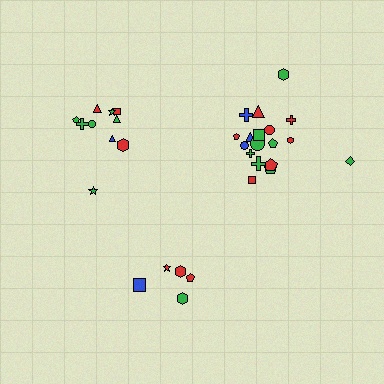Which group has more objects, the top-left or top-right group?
The top-right group.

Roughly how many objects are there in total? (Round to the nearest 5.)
Roughly 35 objects in total.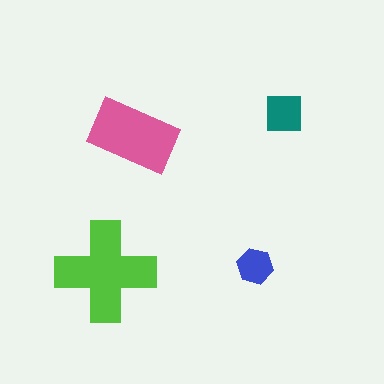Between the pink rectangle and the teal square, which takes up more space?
The pink rectangle.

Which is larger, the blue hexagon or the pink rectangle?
The pink rectangle.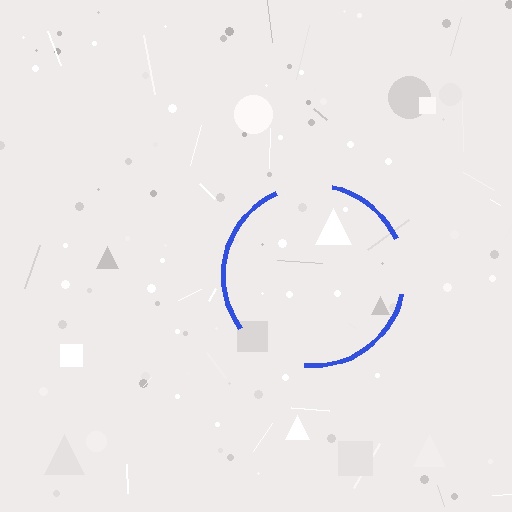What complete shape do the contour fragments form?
The contour fragments form a circle.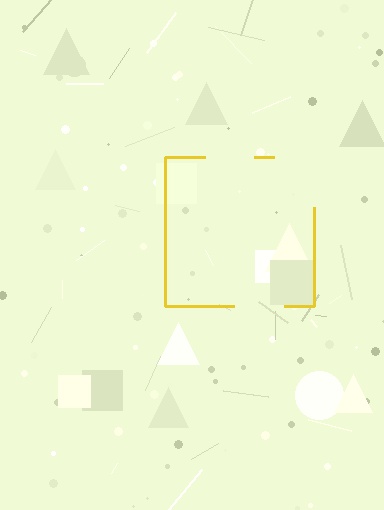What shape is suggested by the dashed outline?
The dashed outline suggests a square.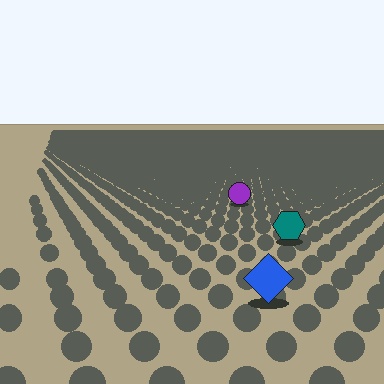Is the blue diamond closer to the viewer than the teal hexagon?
Yes. The blue diamond is closer — you can tell from the texture gradient: the ground texture is coarser near it.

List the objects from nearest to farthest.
From nearest to farthest: the blue diamond, the teal hexagon, the purple circle.